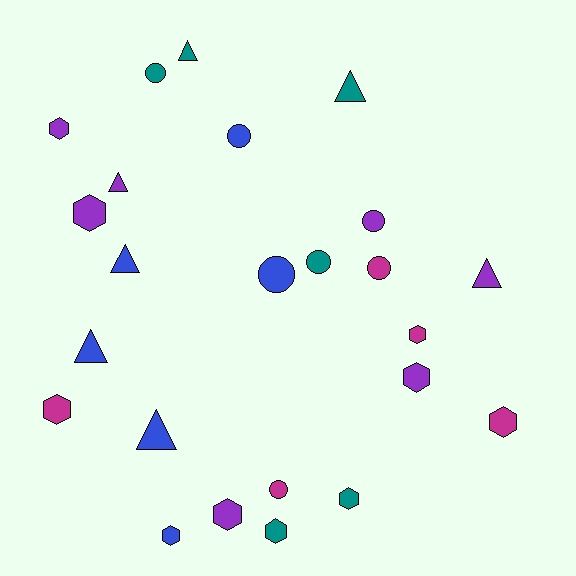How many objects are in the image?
There are 24 objects.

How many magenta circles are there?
There are 2 magenta circles.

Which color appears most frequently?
Purple, with 7 objects.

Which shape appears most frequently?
Hexagon, with 10 objects.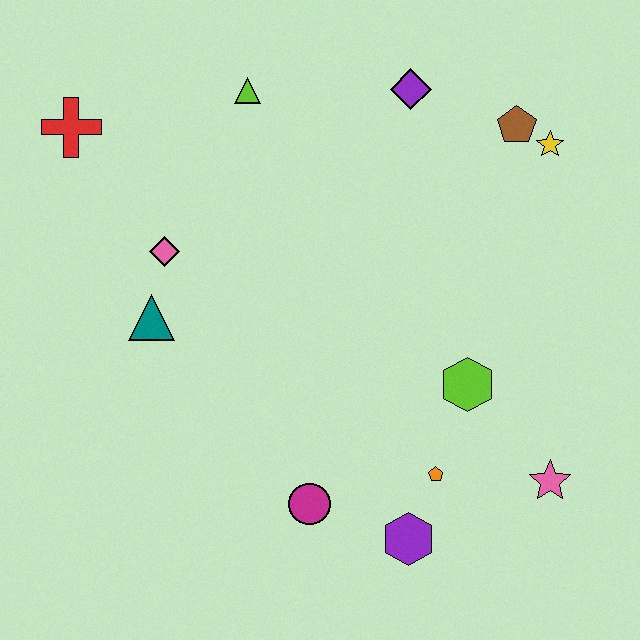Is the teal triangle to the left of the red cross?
No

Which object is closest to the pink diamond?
The teal triangle is closest to the pink diamond.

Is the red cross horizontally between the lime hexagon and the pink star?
No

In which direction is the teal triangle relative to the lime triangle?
The teal triangle is below the lime triangle.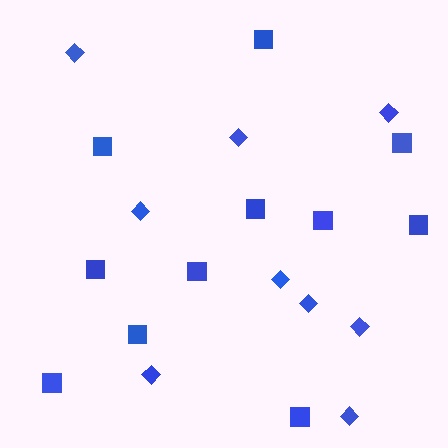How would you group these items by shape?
There are 2 groups: one group of squares (11) and one group of diamonds (9).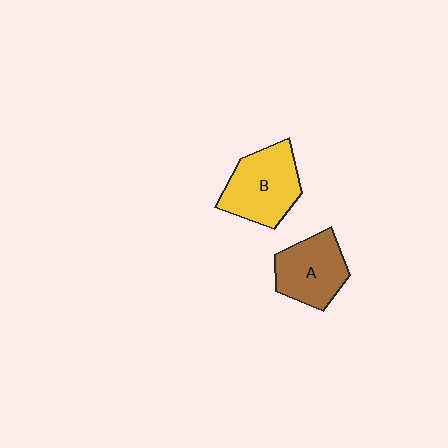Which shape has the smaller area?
Shape A (brown).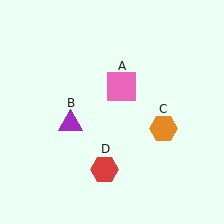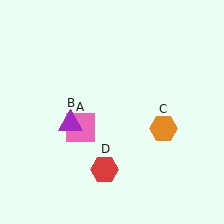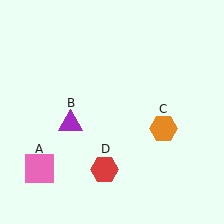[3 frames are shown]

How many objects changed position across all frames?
1 object changed position: pink square (object A).